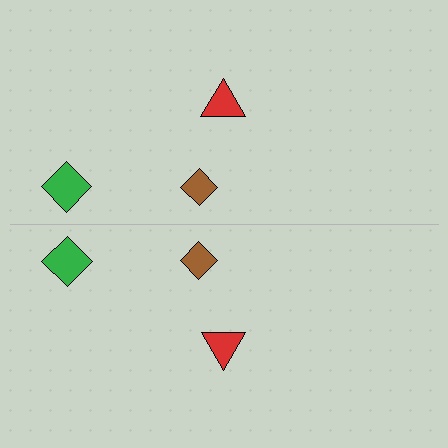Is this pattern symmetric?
Yes, this pattern has bilateral (reflection) symmetry.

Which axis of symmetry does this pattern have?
The pattern has a horizontal axis of symmetry running through the center of the image.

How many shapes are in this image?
There are 6 shapes in this image.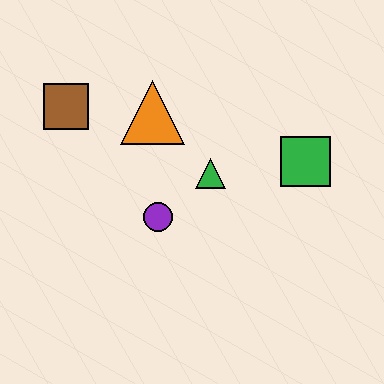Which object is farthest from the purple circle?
The green square is farthest from the purple circle.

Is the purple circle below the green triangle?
Yes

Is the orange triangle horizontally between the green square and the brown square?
Yes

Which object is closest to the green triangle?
The purple circle is closest to the green triangle.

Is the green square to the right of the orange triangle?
Yes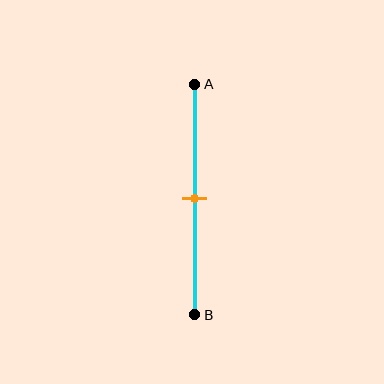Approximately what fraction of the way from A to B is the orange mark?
The orange mark is approximately 50% of the way from A to B.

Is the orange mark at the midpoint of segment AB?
Yes, the mark is approximately at the midpoint.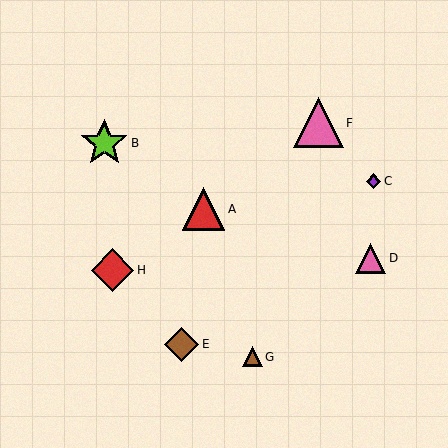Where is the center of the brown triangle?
The center of the brown triangle is at (252, 357).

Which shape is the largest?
The pink triangle (labeled F) is the largest.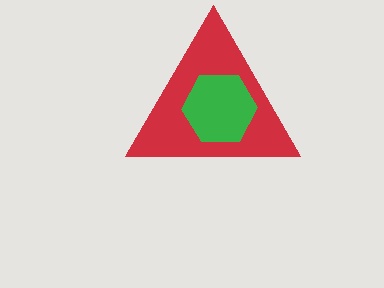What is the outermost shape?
The red triangle.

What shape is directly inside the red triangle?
The green hexagon.